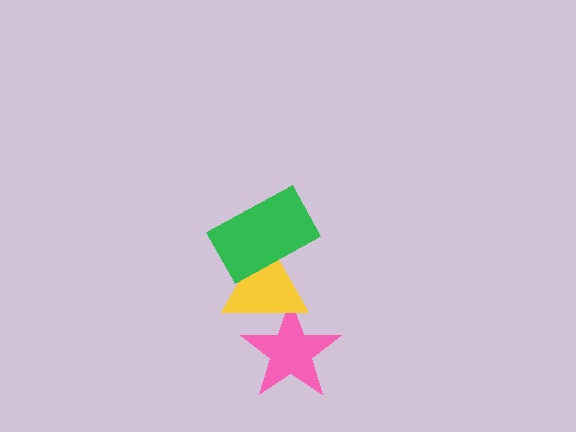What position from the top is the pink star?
The pink star is 3rd from the top.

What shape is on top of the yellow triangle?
The green rectangle is on top of the yellow triangle.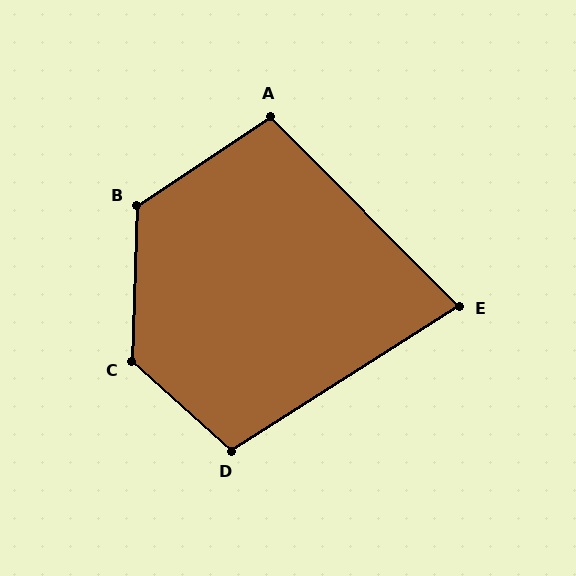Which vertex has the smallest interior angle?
E, at approximately 78 degrees.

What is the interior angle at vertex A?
Approximately 101 degrees (obtuse).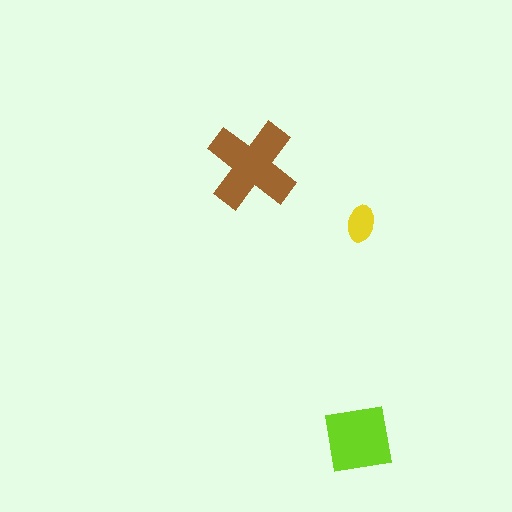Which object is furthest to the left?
The brown cross is leftmost.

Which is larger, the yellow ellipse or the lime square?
The lime square.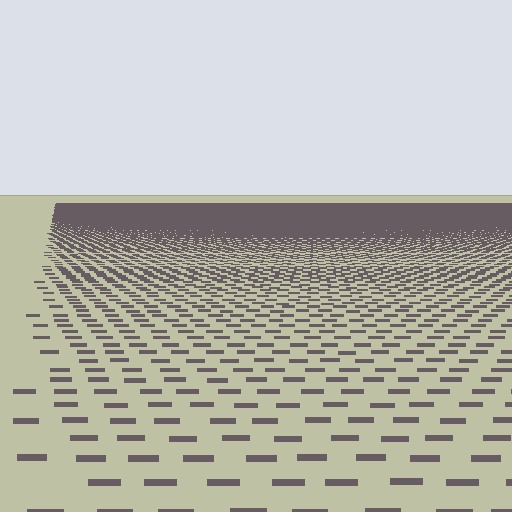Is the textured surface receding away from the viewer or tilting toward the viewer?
The surface is receding away from the viewer. Texture elements get smaller and denser toward the top.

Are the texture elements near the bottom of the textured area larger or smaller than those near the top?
Larger. Near the bottom, elements are closer to the viewer and appear at a bigger on-screen size.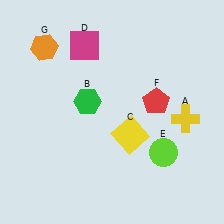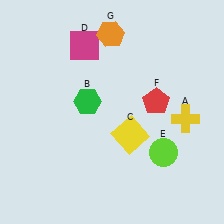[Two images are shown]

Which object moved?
The orange hexagon (G) moved right.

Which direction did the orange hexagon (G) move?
The orange hexagon (G) moved right.